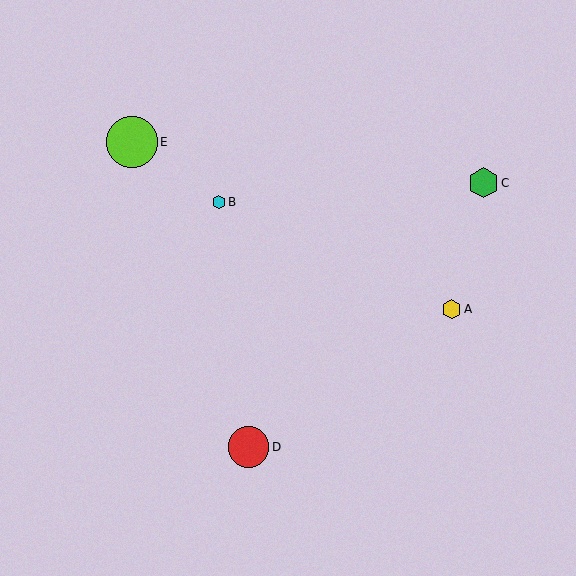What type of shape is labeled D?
Shape D is a red circle.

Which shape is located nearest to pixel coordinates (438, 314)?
The yellow hexagon (labeled A) at (452, 309) is nearest to that location.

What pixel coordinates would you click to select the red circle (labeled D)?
Click at (248, 447) to select the red circle D.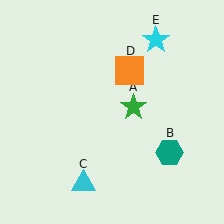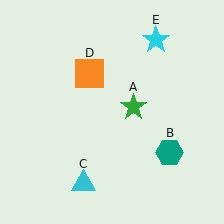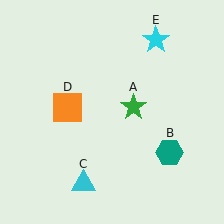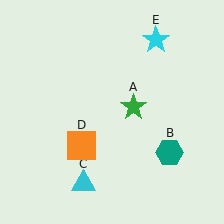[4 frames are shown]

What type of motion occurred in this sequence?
The orange square (object D) rotated counterclockwise around the center of the scene.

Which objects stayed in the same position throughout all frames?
Green star (object A) and teal hexagon (object B) and cyan triangle (object C) and cyan star (object E) remained stationary.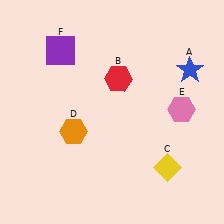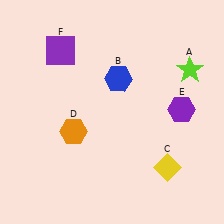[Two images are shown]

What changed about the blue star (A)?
In Image 1, A is blue. In Image 2, it changed to lime.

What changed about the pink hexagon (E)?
In Image 1, E is pink. In Image 2, it changed to purple.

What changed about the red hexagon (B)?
In Image 1, B is red. In Image 2, it changed to blue.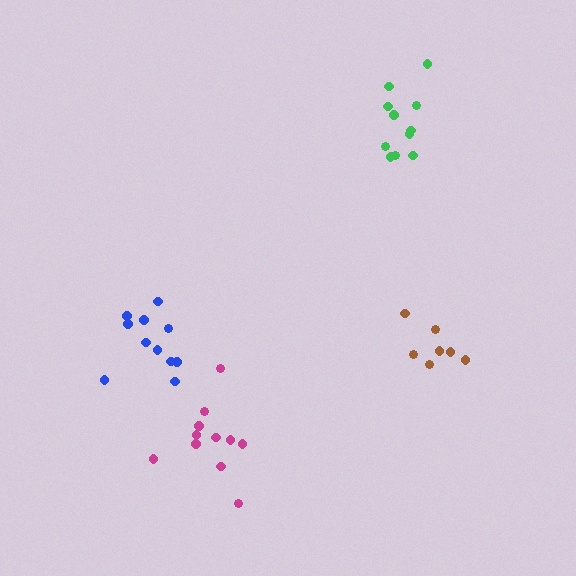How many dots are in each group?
Group 1: 7 dots, Group 2: 11 dots, Group 3: 11 dots, Group 4: 11 dots (40 total).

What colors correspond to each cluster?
The clusters are colored: brown, blue, magenta, green.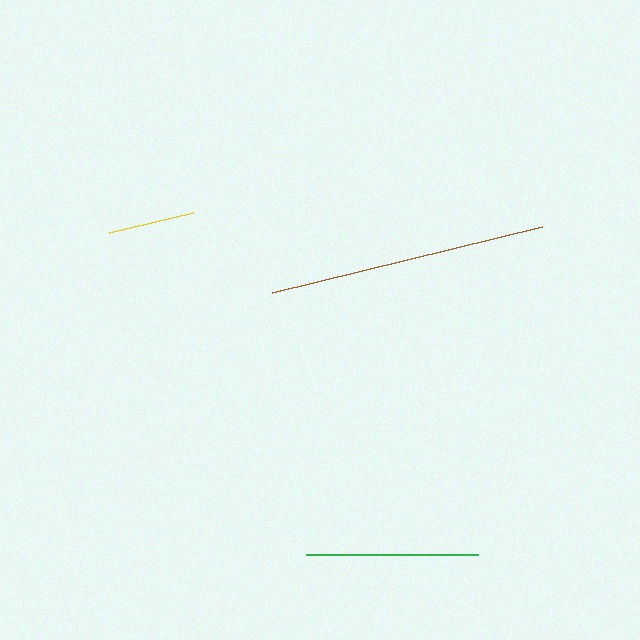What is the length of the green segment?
The green segment is approximately 171 pixels long.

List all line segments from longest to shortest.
From longest to shortest: brown, green, yellow.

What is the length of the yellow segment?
The yellow segment is approximately 87 pixels long.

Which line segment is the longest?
The brown line is the longest at approximately 277 pixels.